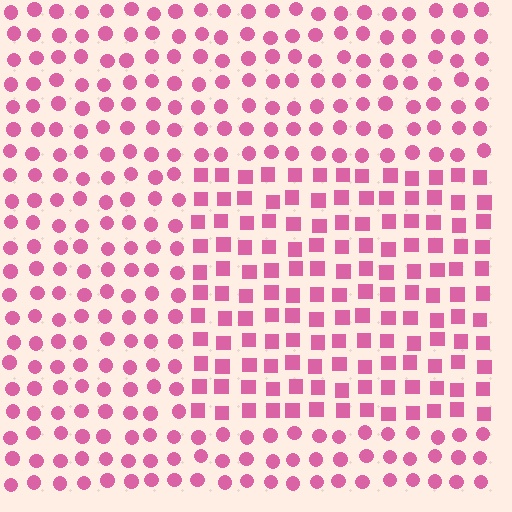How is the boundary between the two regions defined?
The boundary is defined by a change in element shape: squares inside vs. circles outside. All elements share the same color and spacing.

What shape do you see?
I see a rectangle.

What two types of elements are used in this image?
The image uses squares inside the rectangle region and circles outside it.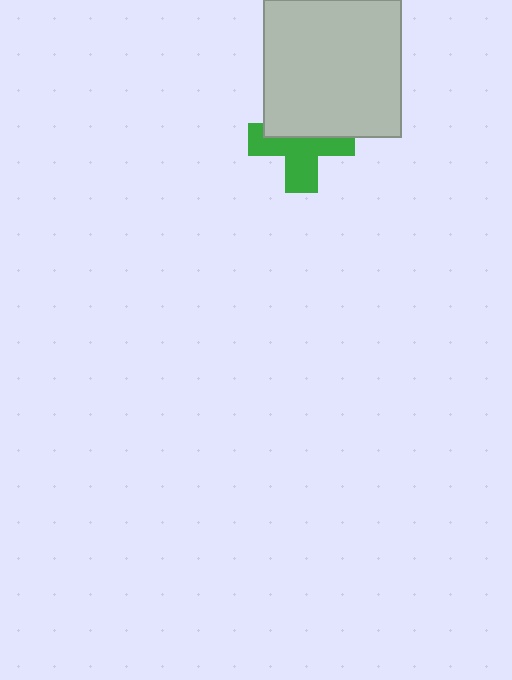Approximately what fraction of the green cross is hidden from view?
Roughly 43% of the green cross is hidden behind the light gray square.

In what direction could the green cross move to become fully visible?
The green cross could move down. That would shift it out from behind the light gray square entirely.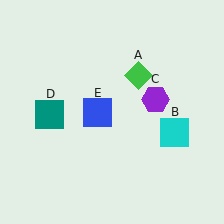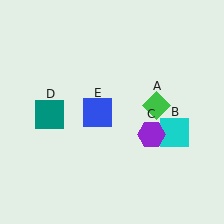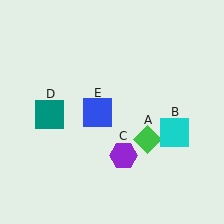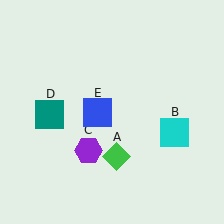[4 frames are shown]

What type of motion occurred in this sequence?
The green diamond (object A), purple hexagon (object C) rotated clockwise around the center of the scene.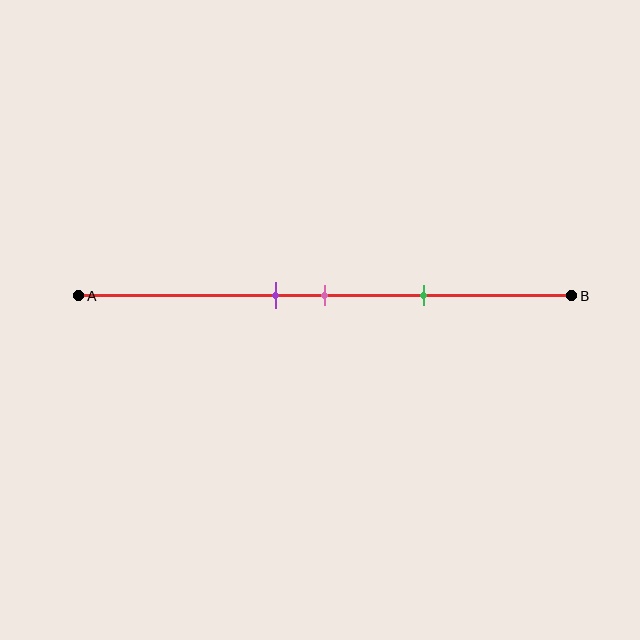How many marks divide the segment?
There are 3 marks dividing the segment.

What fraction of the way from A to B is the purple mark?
The purple mark is approximately 40% (0.4) of the way from A to B.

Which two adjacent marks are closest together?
The purple and pink marks are the closest adjacent pair.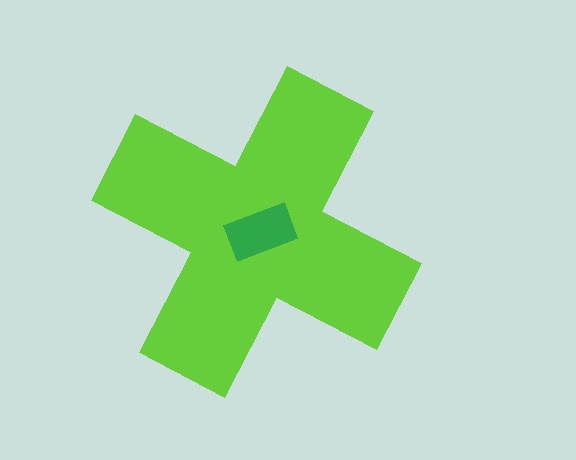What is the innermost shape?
The green rectangle.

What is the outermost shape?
The lime cross.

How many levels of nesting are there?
2.